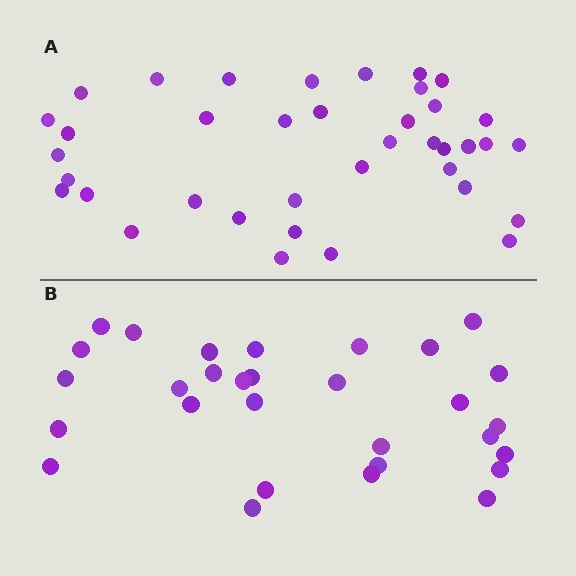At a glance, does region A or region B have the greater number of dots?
Region A (the top region) has more dots.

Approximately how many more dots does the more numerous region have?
Region A has roughly 8 or so more dots than region B.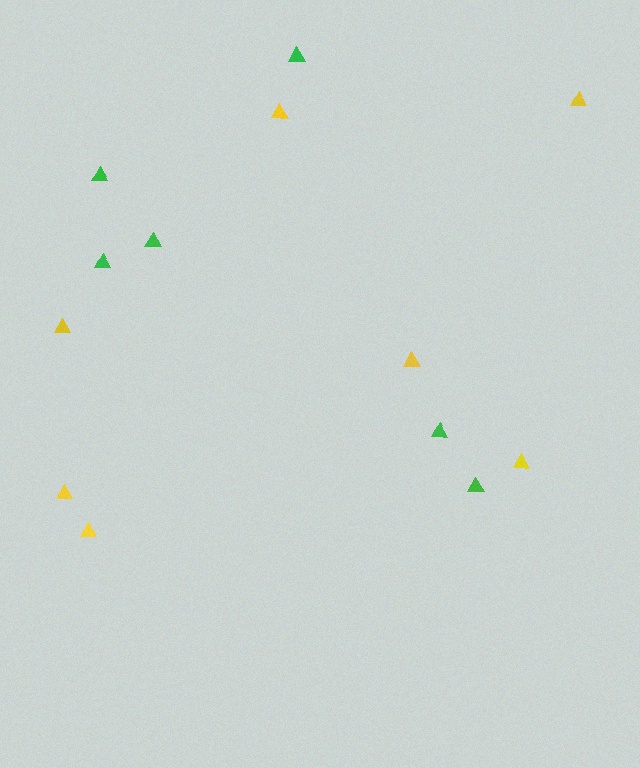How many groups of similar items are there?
There are 2 groups: one group of green triangles (6) and one group of yellow triangles (7).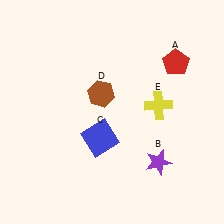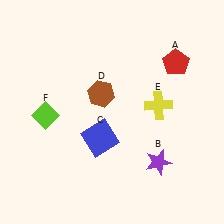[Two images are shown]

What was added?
A lime diamond (F) was added in Image 2.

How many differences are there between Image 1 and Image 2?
There is 1 difference between the two images.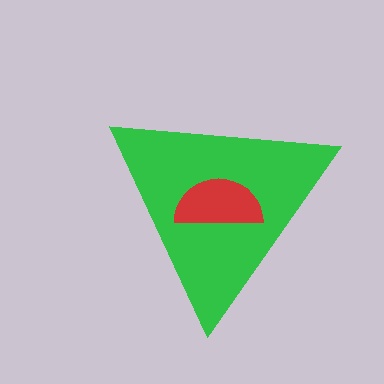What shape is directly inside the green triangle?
The red semicircle.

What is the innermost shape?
The red semicircle.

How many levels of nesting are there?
2.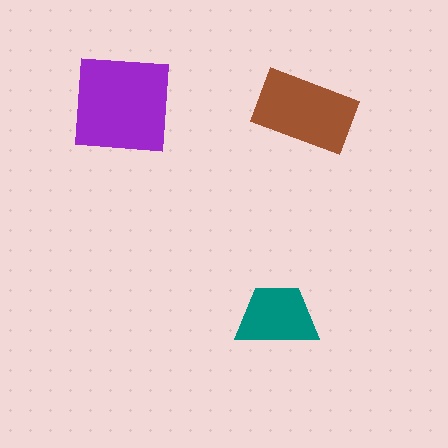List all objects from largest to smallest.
The purple square, the brown rectangle, the teal trapezoid.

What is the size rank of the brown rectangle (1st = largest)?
2nd.